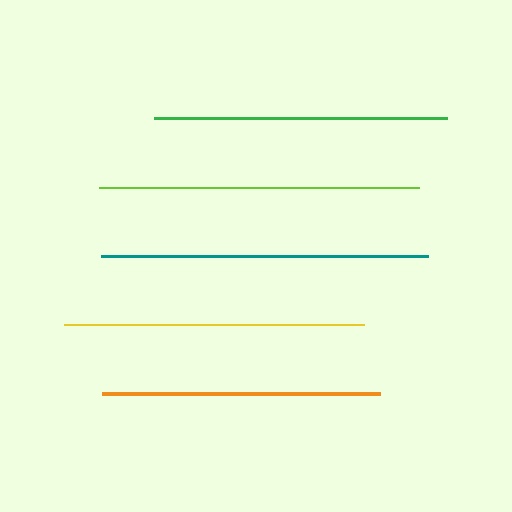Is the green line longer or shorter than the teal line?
The teal line is longer than the green line.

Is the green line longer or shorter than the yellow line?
The yellow line is longer than the green line.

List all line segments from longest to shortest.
From longest to shortest: teal, lime, yellow, green, orange.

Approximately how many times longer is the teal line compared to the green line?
The teal line is approximately 1.1 times the length of the green line.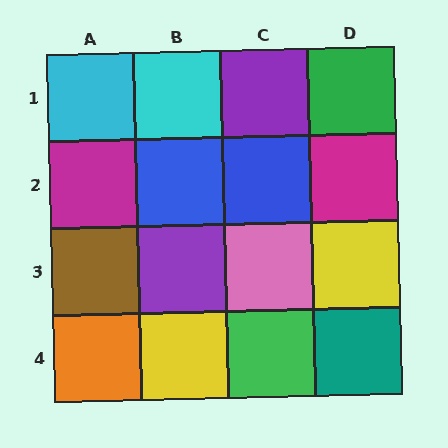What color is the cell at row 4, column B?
Yellow.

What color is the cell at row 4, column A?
Orange.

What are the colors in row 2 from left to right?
Magenta, blue, blue, magenta.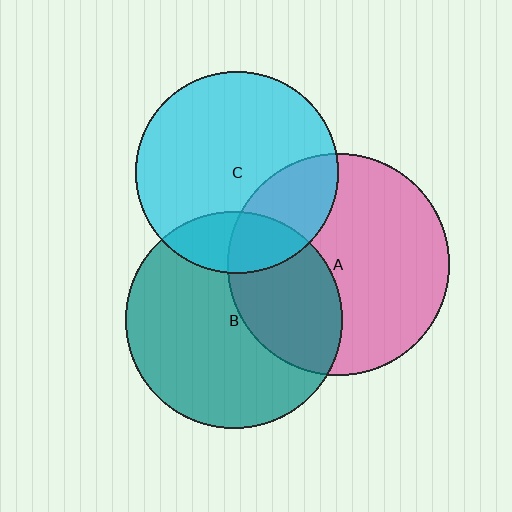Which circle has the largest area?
Circle A (pink).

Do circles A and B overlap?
Yes.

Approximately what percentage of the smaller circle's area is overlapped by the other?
Approximately 35%.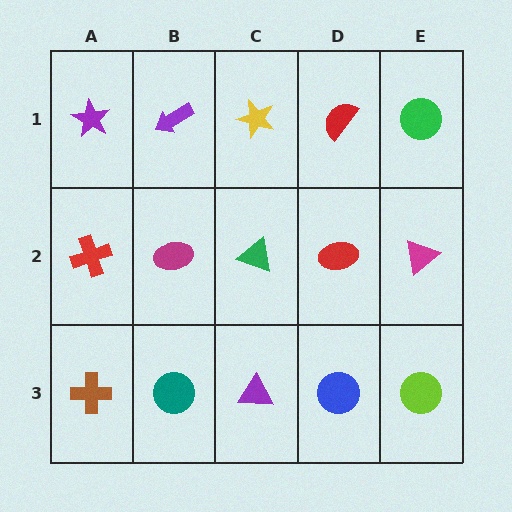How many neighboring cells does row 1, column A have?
2.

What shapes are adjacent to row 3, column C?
A green triangle (row 2, column C), a teal circle (row 3, column B), a blue circle (row 3, column D).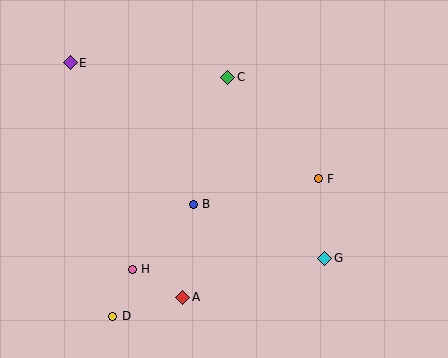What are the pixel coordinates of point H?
Point H is at (132, 269).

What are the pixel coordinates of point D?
Point D is at (113, 316).